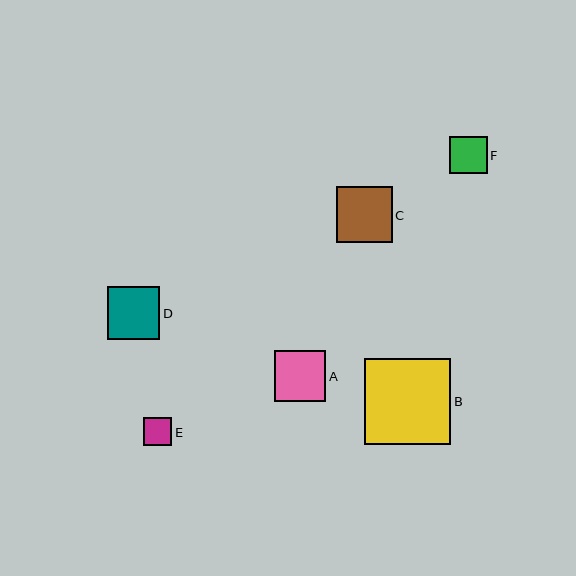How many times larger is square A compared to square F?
Square A is approximately 1.4 times the size of square F.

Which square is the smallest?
Square E is the smallest with a size of approximately 28 pixels.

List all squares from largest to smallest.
From largest to smallest: B, C, D, A, F, E.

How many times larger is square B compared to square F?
Square B is approximately 2.3 times the size of square F.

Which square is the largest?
Square B is the largest with a size of approximately 86 pixels.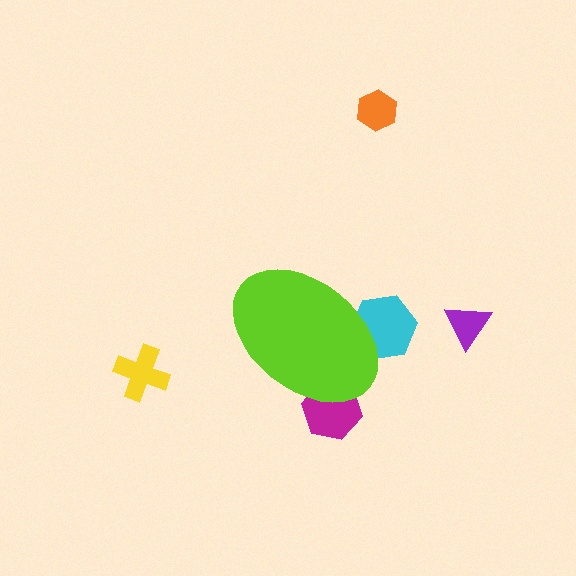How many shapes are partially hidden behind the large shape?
2 shapes are partially hidden.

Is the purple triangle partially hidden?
No, the purple triangle is fully visible.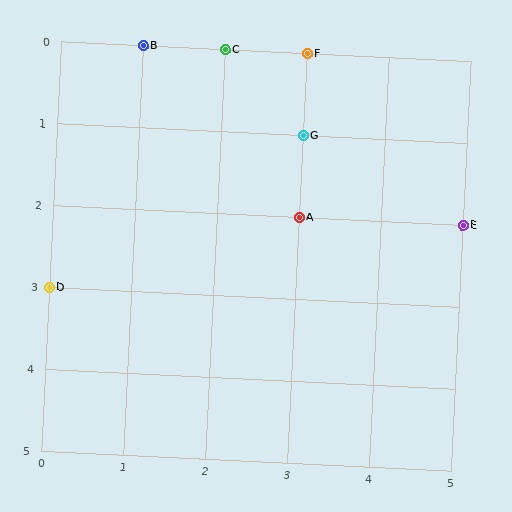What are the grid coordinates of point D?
Point D is at grid coordinates (0, 3).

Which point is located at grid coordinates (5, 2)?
Point E is at (5, 2).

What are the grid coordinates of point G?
Point G is at grid coordinates (3, 1).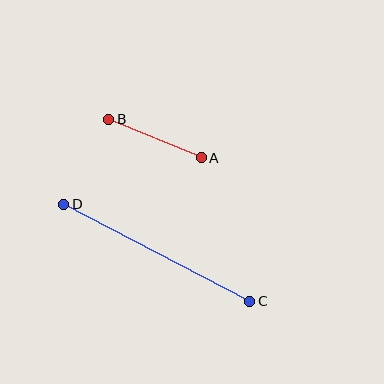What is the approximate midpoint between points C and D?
The midpoint is at approximately (157, 253) pixels.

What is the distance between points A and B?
The distance is approximately 100 pixels.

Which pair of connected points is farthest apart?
Points C and D are farthest apart.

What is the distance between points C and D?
The distance is approximately 210 pixels.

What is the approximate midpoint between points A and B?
The midpoint is at approximately (155, 138) pixels.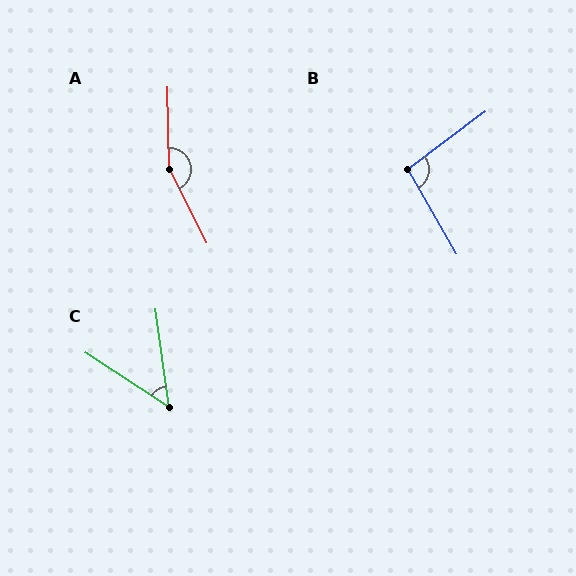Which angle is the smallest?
C, at approximately 49 degrees.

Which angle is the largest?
A, at approximately 154 degrees.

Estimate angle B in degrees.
Approximately 97 degrees.